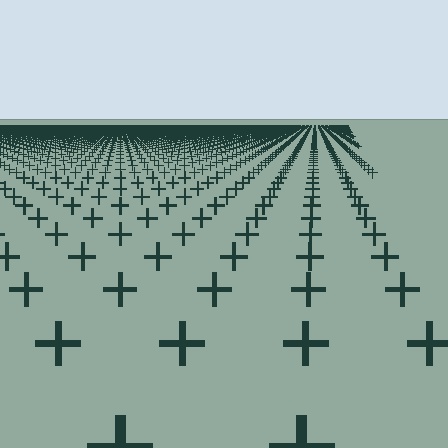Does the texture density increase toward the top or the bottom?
Density increases toward the top.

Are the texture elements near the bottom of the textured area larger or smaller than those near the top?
Larger. Near the bottom, elements are closer to the viewer and appear at a bigger on-screen size.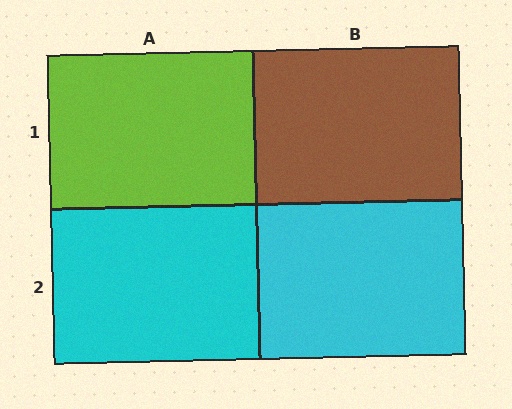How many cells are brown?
1 cell is brown.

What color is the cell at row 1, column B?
Brown.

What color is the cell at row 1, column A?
Lime.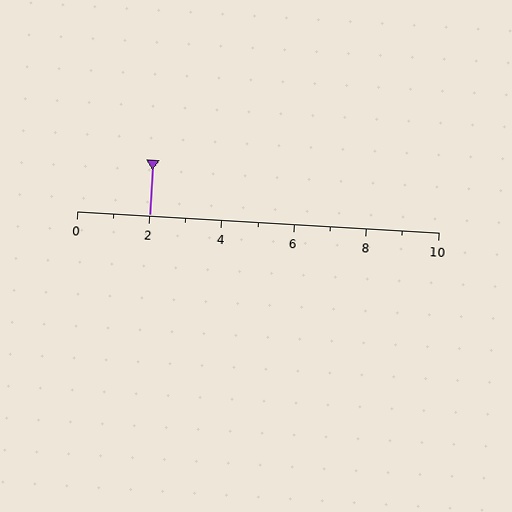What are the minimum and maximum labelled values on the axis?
The axis runs from 0 to 10.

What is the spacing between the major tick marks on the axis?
The major ticks are spaced 2 apart.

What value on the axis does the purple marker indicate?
The marker indicates approximately 2.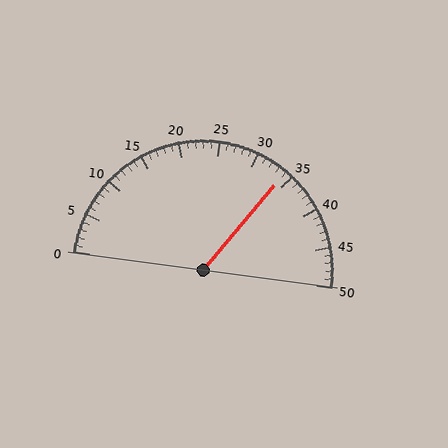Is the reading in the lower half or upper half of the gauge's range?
The reading is in the upper half of the range (0 to 50).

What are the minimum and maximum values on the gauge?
The gauge ranges from 0 to 50.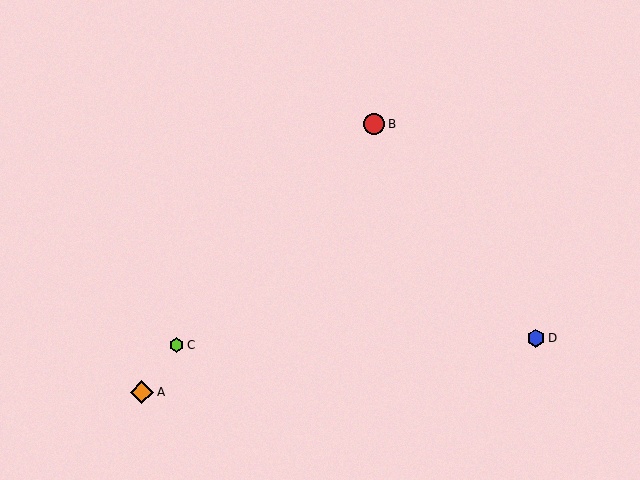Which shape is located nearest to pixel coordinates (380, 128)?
The red circle (labeled B) at (374, 124) is nearest to that location.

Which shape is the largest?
The orange diamond (labeled A) is the largest.